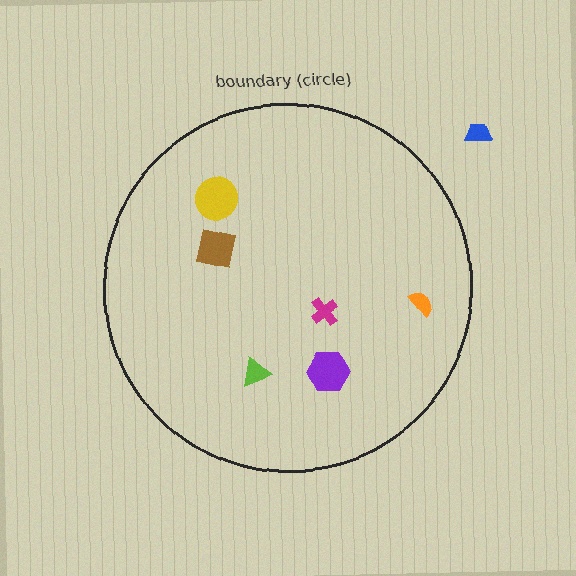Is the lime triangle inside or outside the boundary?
Inside.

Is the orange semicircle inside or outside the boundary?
Inside.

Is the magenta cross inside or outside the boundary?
Inside.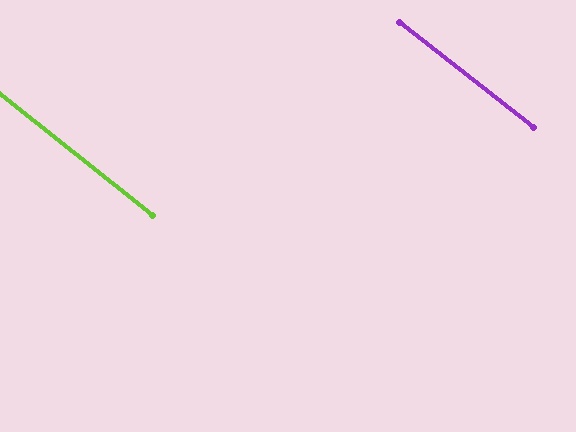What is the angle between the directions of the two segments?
Approximately 0 degrees.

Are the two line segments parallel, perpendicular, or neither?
Parallel — their directions differ by only 0.3°.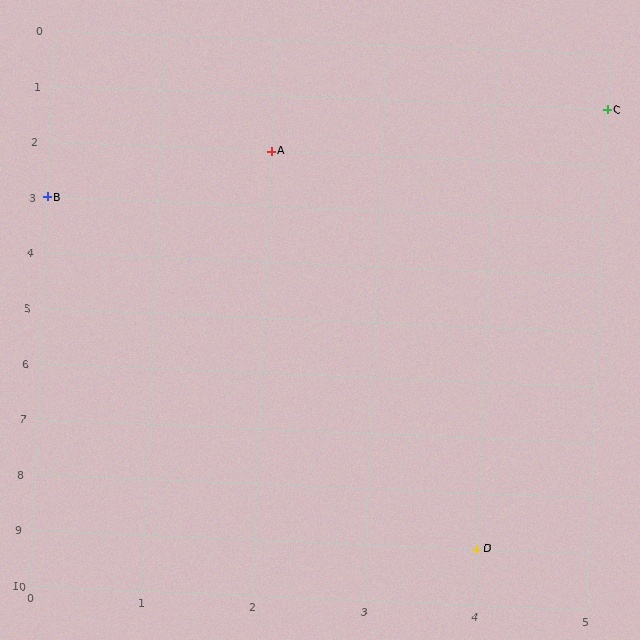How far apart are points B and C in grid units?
Points B and C are 5 columns and 2 rows apart (about 5.4 grid units diagonally).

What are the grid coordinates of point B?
Point B is at grid coordinates (0, 3).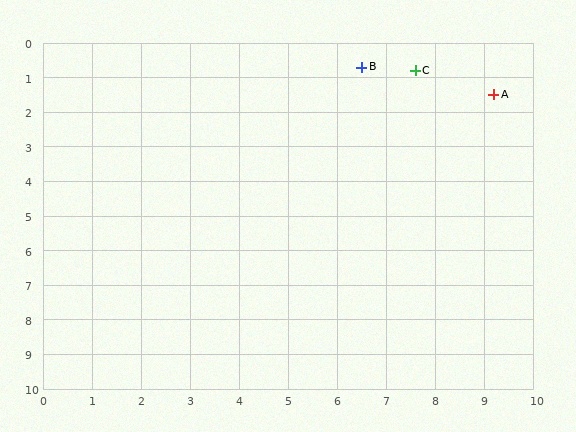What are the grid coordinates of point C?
Point C is at approximately (7.6, 0.8).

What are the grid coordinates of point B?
Point B is at approximately (6.5, 0.7).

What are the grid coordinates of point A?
Point A is at approximately (9.2, 1.5).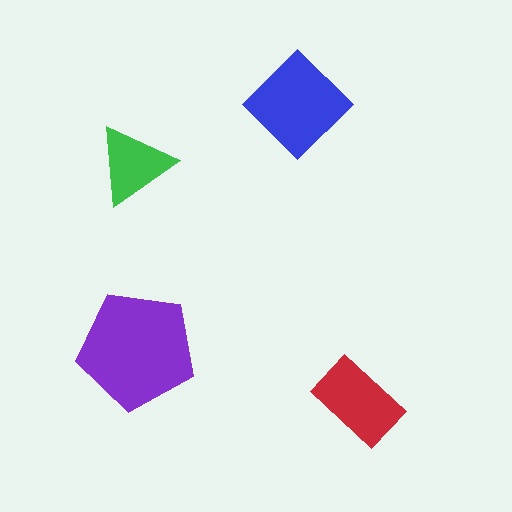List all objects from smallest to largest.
The green triangle, the red rectangle, the blue diamond, the purple pentagon.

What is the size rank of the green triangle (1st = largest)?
4th.